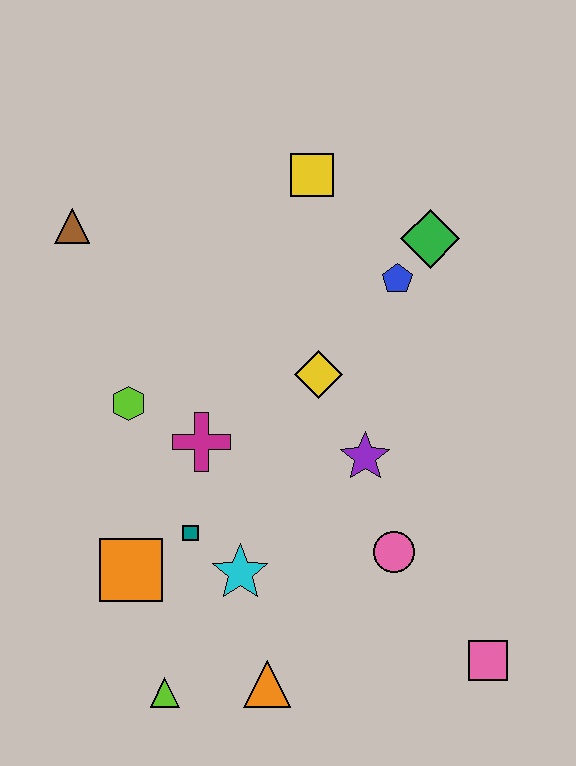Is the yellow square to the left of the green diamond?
Yes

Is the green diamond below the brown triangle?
Yes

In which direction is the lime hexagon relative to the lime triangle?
The lime hexagon is above the lime triangle.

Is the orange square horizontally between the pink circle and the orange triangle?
No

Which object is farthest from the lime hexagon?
The pink square is farthest from the lime hexagon.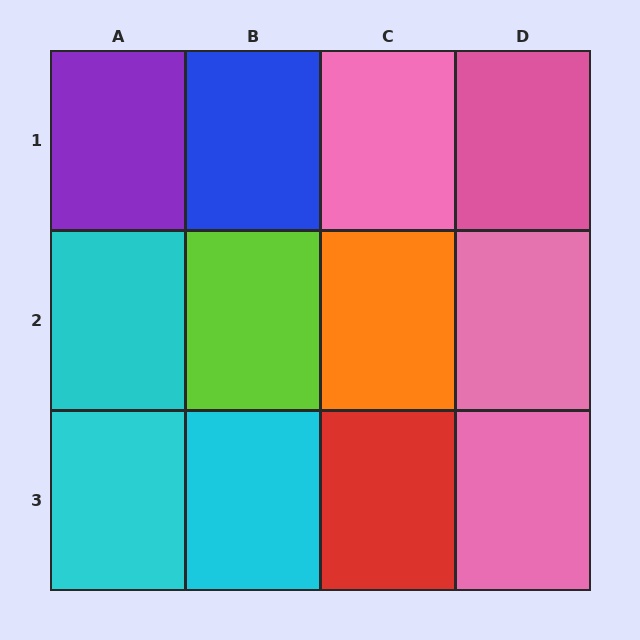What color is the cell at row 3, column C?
Red.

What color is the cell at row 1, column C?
Pink.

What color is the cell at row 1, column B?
Blue.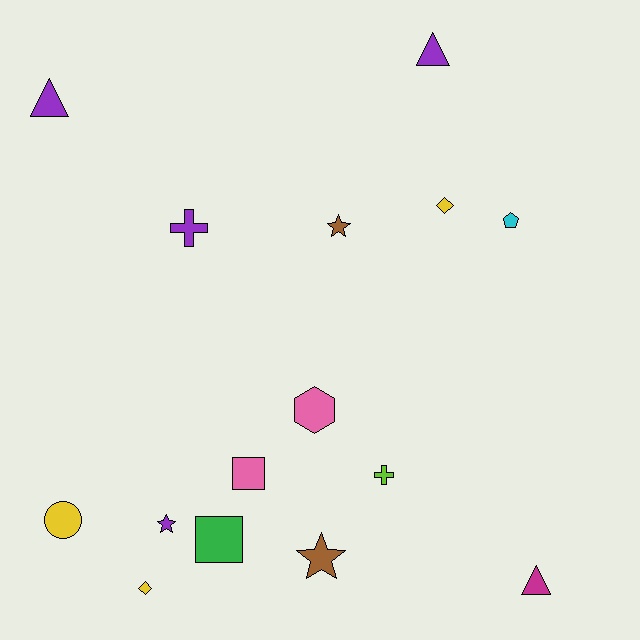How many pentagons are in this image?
There is 1 pentagon.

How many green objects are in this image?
There is 1 green object.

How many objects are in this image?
There are 15 objects.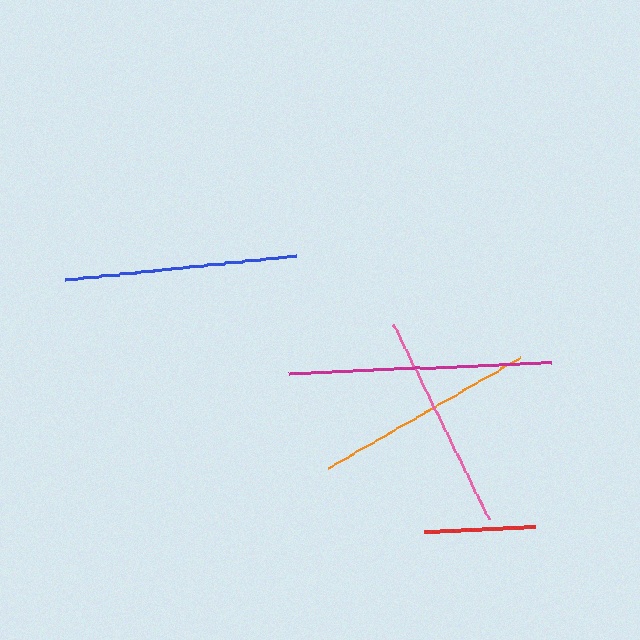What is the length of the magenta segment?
The magenta segment is approximately 263 pixels long.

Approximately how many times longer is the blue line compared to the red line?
The blue line is approximately 2.1 times the length of the red line.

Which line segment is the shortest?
The red line is the shortest at approximately 111 pixels.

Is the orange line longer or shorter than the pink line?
The orange line is longer than the pink line.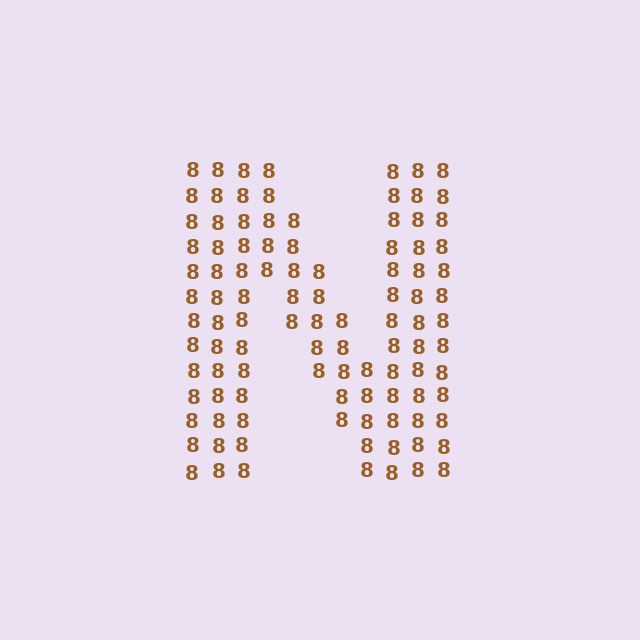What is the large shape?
The large shape is the letter N.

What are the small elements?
The small elements are digit 8's.